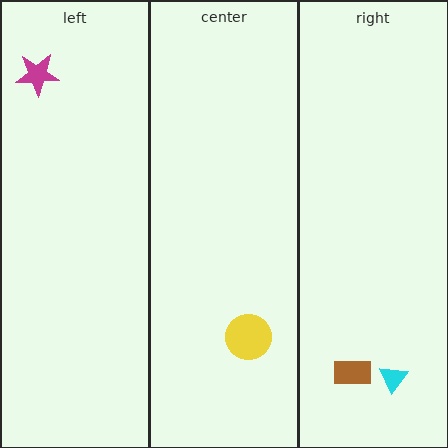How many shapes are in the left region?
1.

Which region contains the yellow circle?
The center region.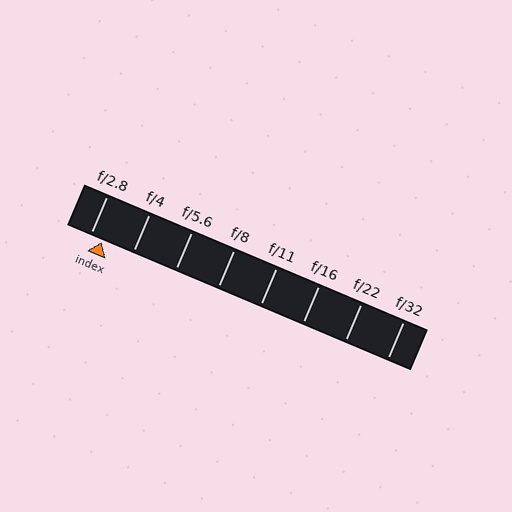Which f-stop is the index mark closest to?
The index mark is closest to f/2.8.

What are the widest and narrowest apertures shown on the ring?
The widest aperture shown is f/2.8 and the narrowest is f/32.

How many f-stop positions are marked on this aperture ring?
There are 8 f-stop positions marked.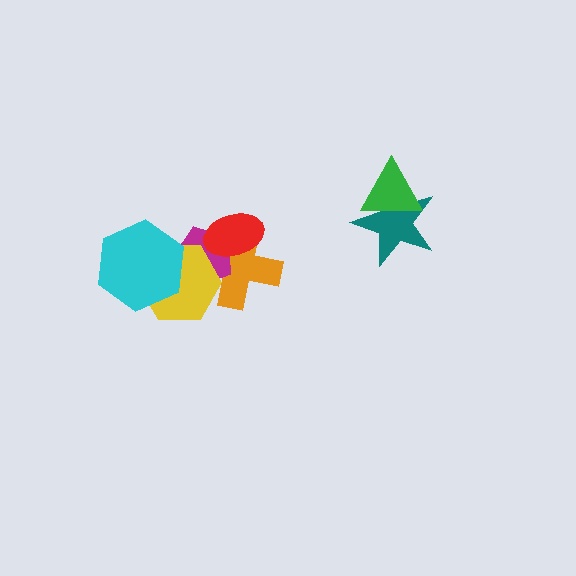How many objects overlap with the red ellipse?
2 objects overlap with the red ellipse.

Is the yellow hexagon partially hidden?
Yes, it is partially covered by another shape.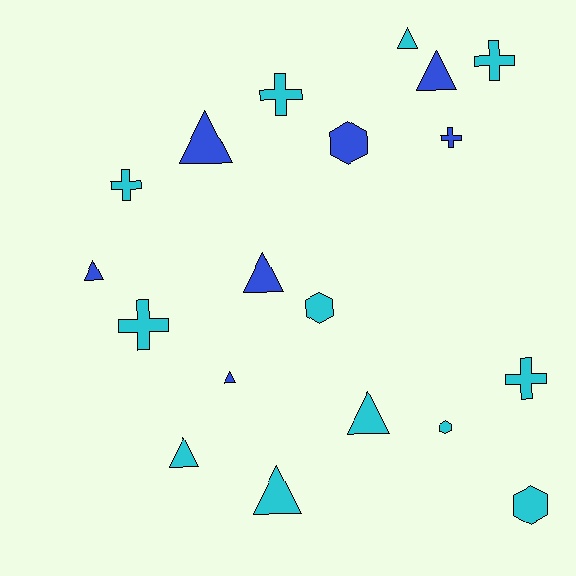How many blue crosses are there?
There is 1 blue cross.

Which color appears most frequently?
Cyan, with 12 objects.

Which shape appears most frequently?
Triangle, with 9 objects.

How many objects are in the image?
There are 19 objects.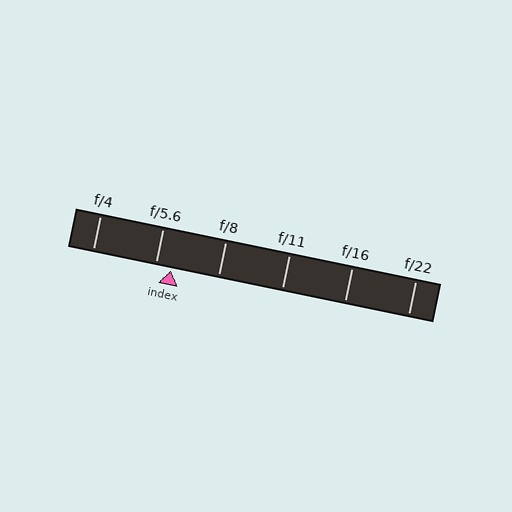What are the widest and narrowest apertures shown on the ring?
The widest aperture shown is f/4 and the narrowest is f/22.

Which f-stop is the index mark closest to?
The index mark is closest to f/5.6.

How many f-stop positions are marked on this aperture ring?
There are 6 f-stop positions marked.